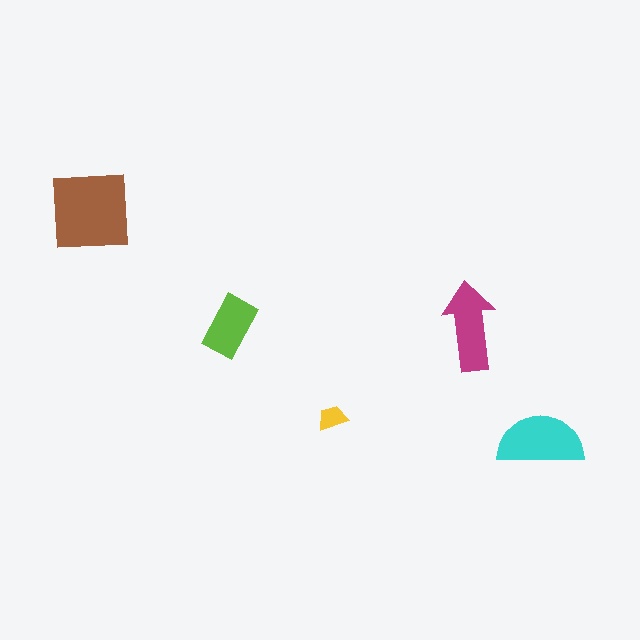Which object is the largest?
The brown square.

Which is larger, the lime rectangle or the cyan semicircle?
The cyan semicircle.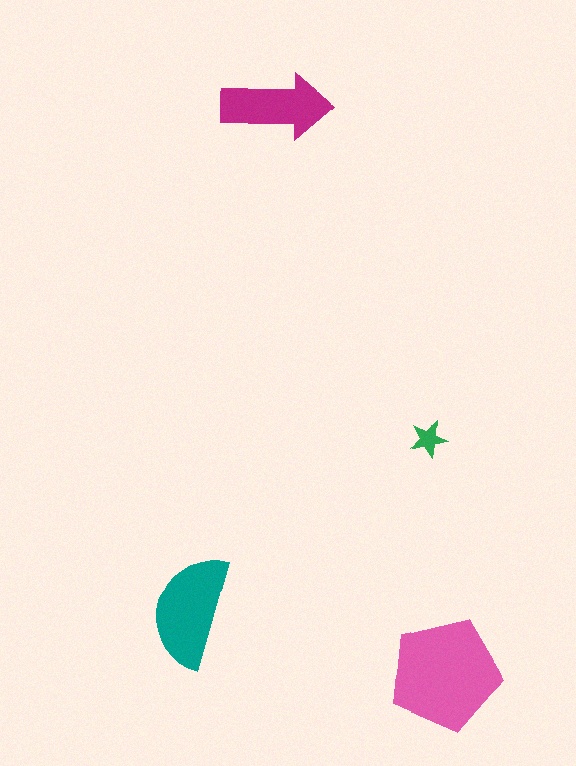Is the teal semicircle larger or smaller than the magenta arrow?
Larger.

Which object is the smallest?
The green star.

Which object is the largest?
The pink pentagon.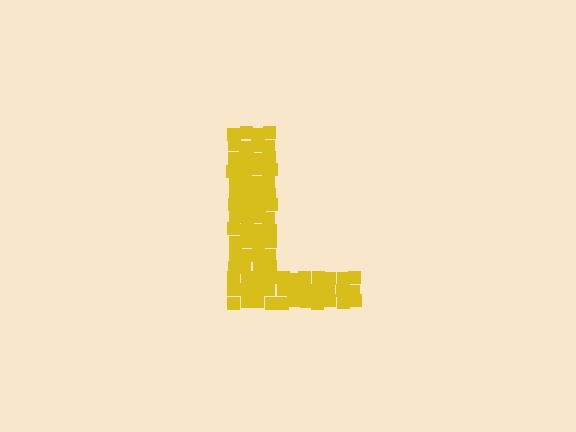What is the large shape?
The large shape is the letter L.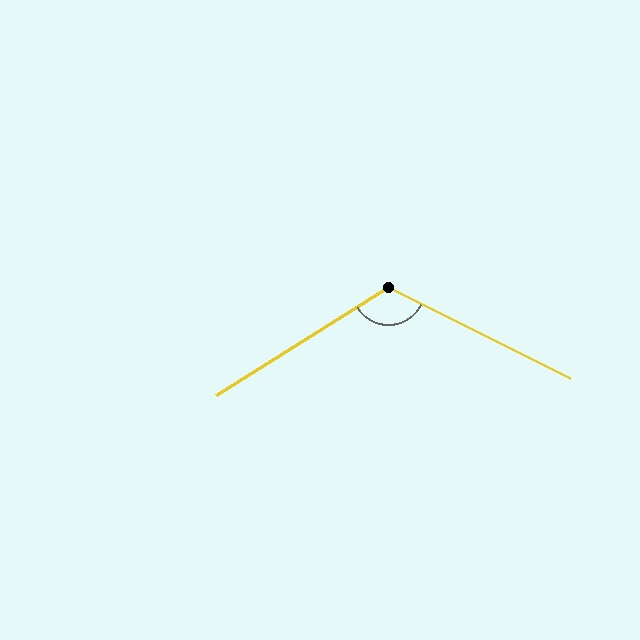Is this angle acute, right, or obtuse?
It is obtuse.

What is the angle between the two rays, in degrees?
Approximately 121 degrees.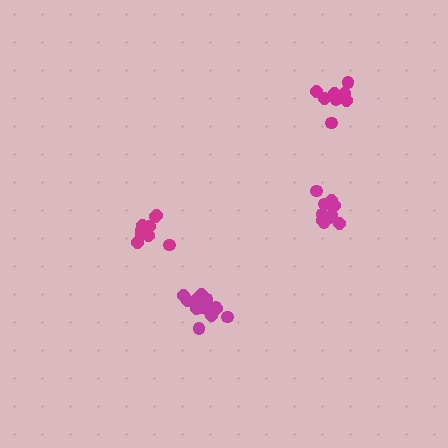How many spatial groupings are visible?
There are 4 spatial groupings.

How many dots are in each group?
Group 1: 14 dots, Group 2: 12 dots, Group 3: 12 dots, Group 4: 9 dots (47 total).